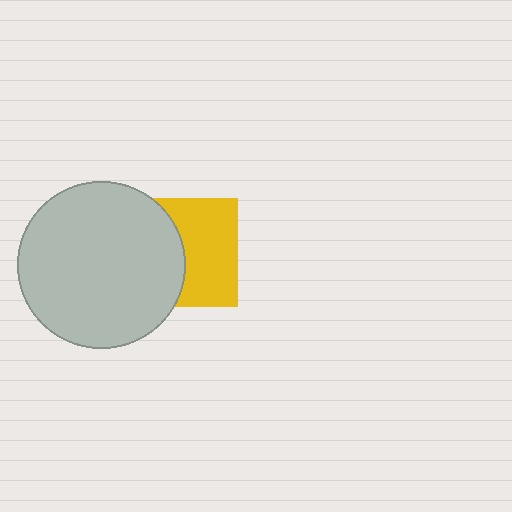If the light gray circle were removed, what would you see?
You would see the complete yellow square.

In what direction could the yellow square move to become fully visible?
The yellow square could move right. That would shift it out from behind the light gray circle entirely.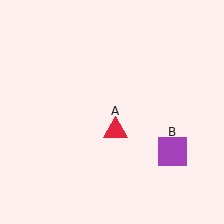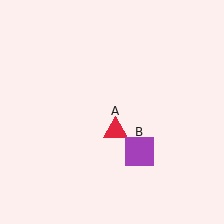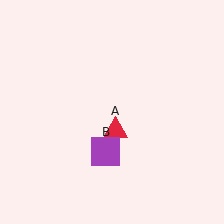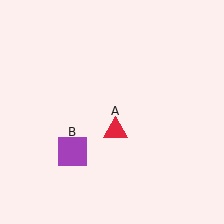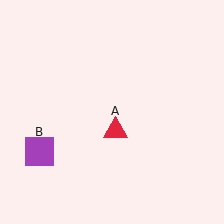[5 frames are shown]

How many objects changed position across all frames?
1 object changed position: purple square (object B).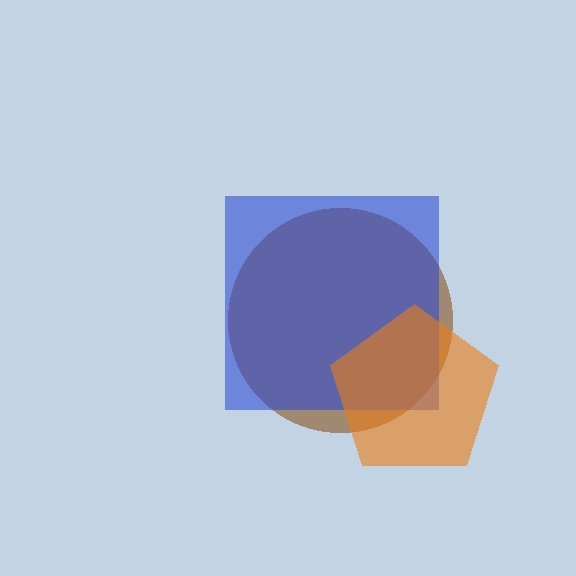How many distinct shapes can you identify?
There are 3 distinct shapes: a brown circle, a blue square, an orange pentagon.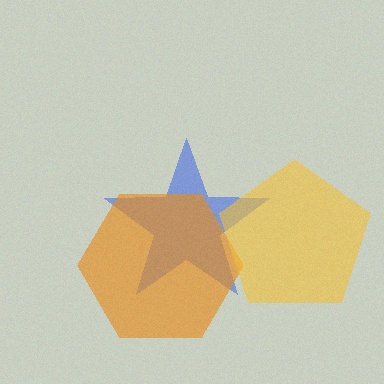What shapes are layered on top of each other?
The layered shapes are: a blue star, an orange hexagon, a yellow pentagon.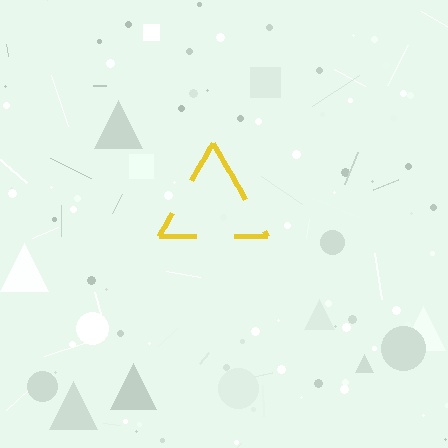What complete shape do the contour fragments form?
The contour fragments form a triangle.